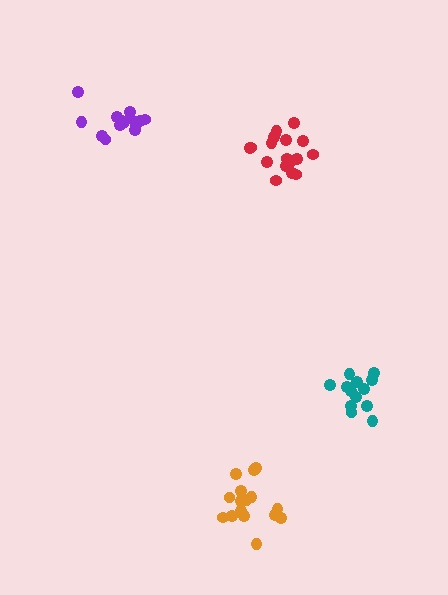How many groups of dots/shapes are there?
There are 4 groups.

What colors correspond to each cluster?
The clusters are colored: orange, red, purple, teal.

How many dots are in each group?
Group 1: 16 dots, Group 2: 18 dots, Group 3: 14 dots, Group 4: 13 dots (61 total).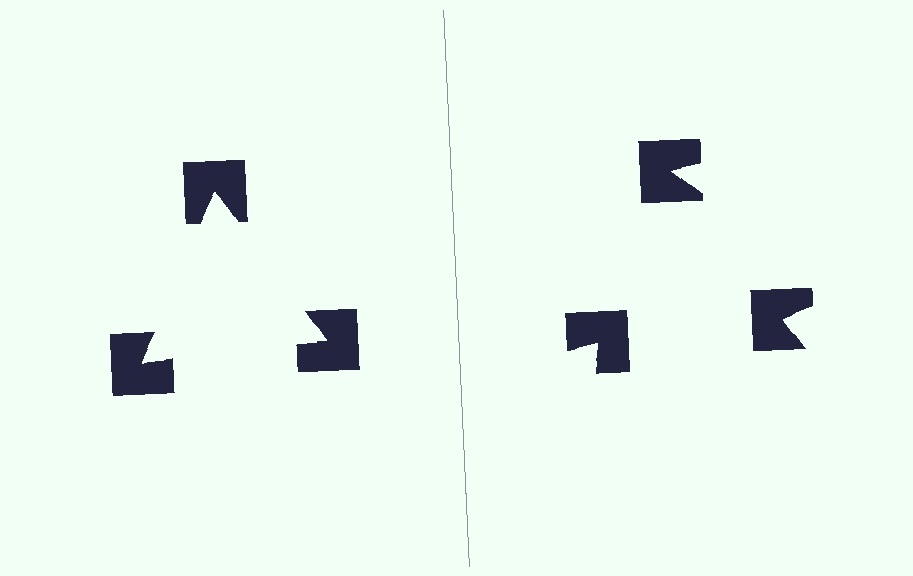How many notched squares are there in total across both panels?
6 — 3 on each side.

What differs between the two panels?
The notched squares are positioned identically on both sides; only the wedge orientations differ. On the left they align to a triangle; on the right they are misaligned.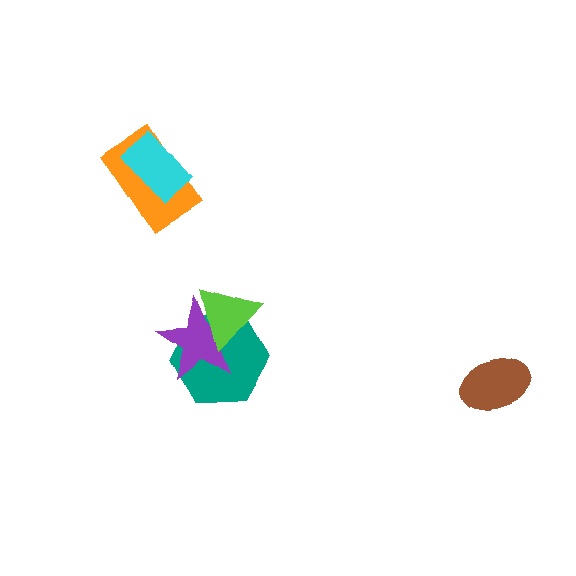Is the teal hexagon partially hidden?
Yes, it is partially covered by another shape.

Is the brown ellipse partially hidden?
No, no other shape covers it.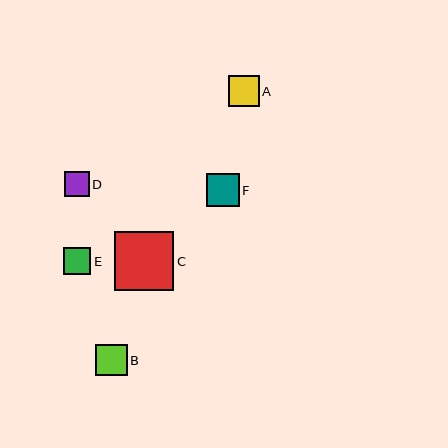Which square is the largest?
Square C is the largest with a size of approximately 59 pixels.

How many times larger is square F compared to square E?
Square F is approximately 1.2 times the size of square E.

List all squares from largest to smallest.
From largest to smallest: C, F, B, A, E, D.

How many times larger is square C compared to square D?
Square C is approximately 2.4 times the size of square D.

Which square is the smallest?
Square D is the smallest with a size of approximately 25 pixels.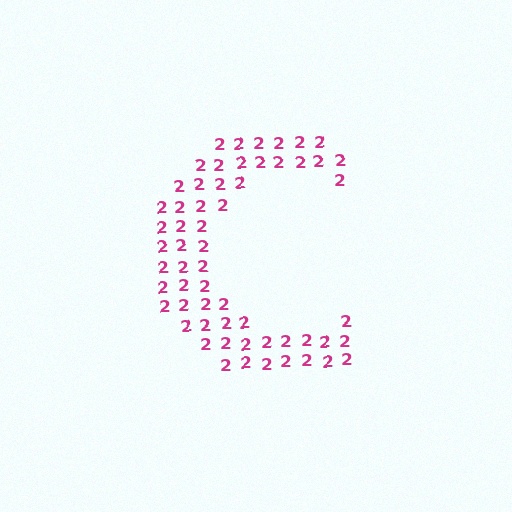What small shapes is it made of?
It is made of small digit 2's.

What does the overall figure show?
The overall figure shows the letter C.